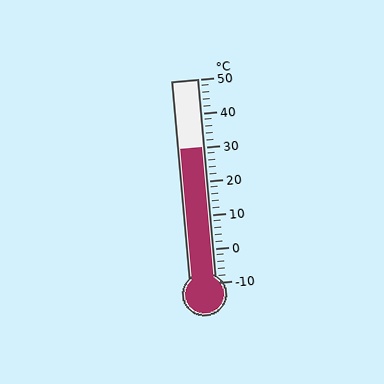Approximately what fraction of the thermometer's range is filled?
The thermometer is filled to approximately 65% of its range.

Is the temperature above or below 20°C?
The temperature is above 20°C.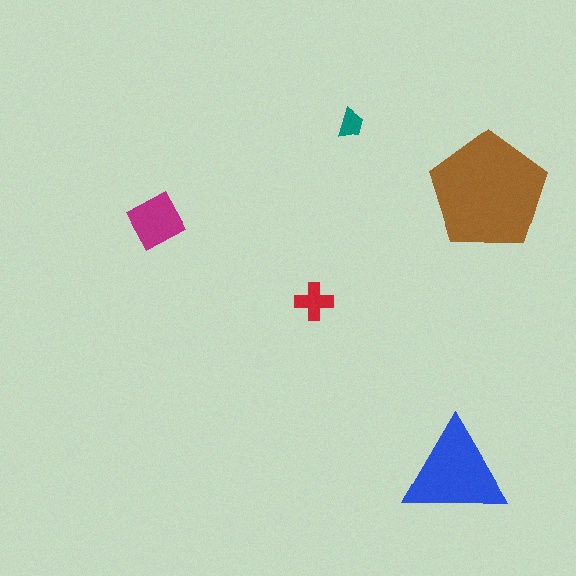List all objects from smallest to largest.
The teal trapezoid, the red cross, the magenta diamond, the blue triangle, the brown pentagon.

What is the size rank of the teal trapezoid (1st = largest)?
5th.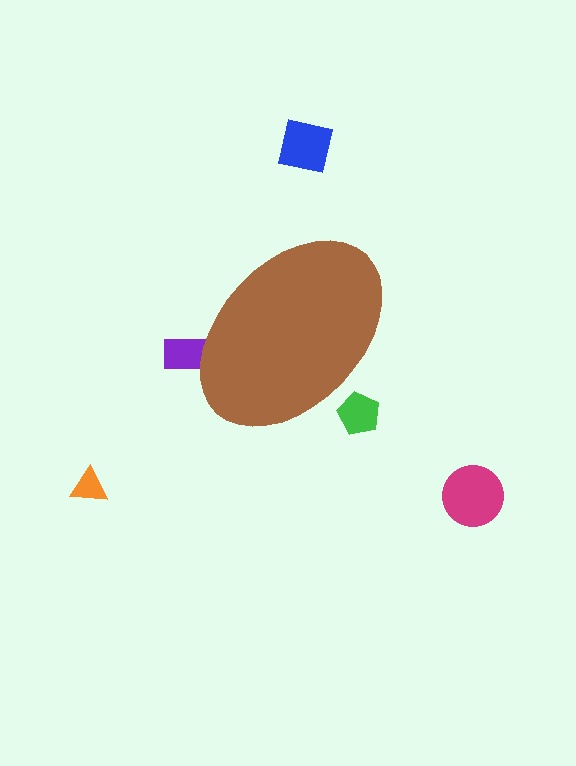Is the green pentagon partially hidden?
Yes, the green pentagon is partially hidden behind the brown ellipse.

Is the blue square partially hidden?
No, the blue square is fully visible.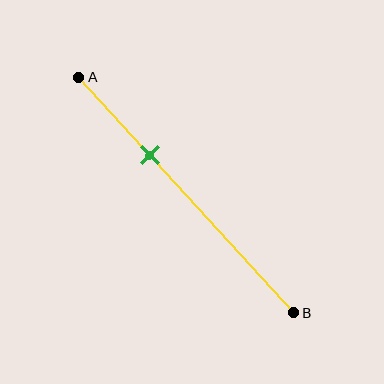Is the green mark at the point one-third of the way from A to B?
Yes, the mark is approximately at the one-third point.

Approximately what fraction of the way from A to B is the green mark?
The green mark is approximately 35% of the way from A to B.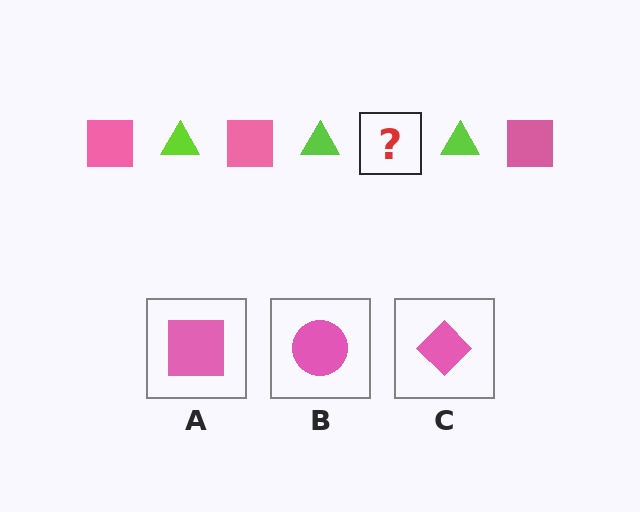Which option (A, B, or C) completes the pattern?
A.